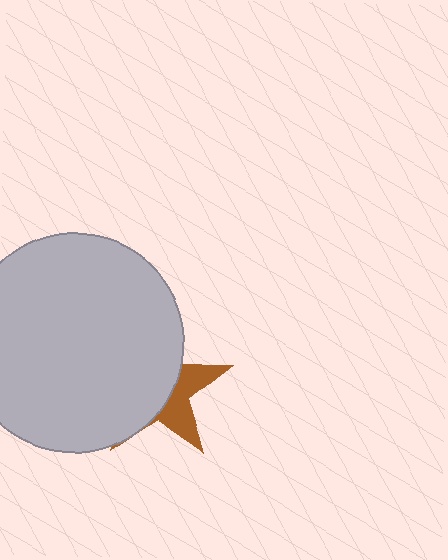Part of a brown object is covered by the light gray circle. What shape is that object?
It is a star.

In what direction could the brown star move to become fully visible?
The brown star could move right. That would shift it out from behind the light gray circle entirely.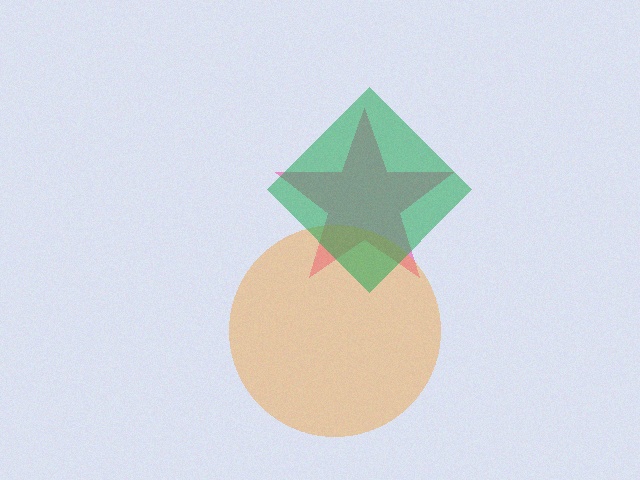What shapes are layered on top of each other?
The layered shapes are: a pink star, an orange circle, a green diamond.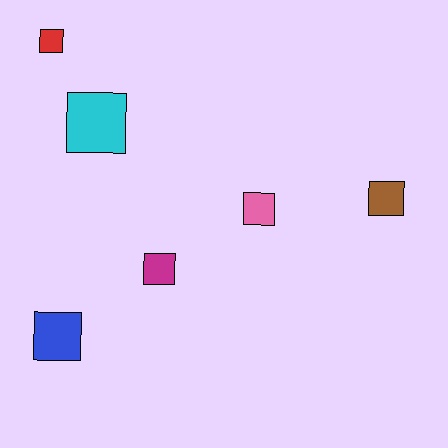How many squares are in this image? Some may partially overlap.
There are 6 squares.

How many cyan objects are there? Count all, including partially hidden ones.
There is 1 cyan object.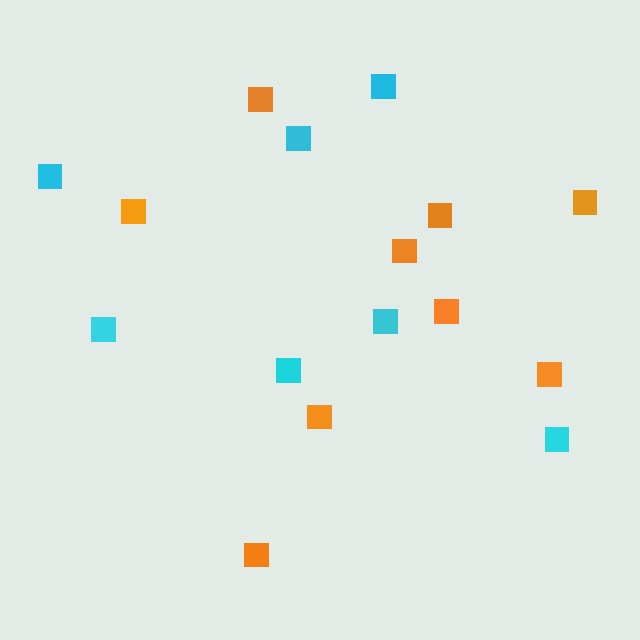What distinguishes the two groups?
There are 2 groups: one group of orange squares (9) and one group of cyan squares (7).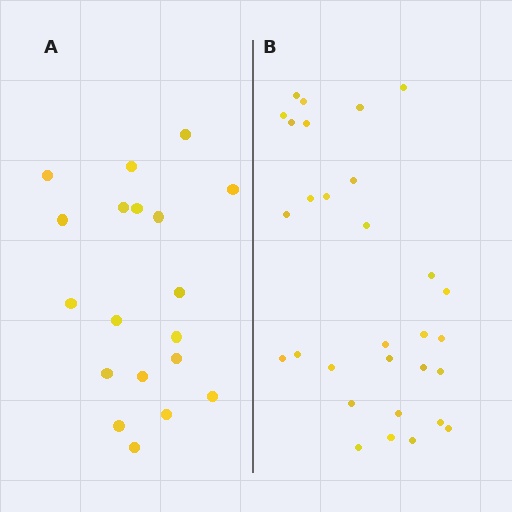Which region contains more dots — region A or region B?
Region B (the right region) has more dots.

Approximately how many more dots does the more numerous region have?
Region B has roughly 12 or so more dots than region A.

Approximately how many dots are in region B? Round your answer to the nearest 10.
About 30 dots.